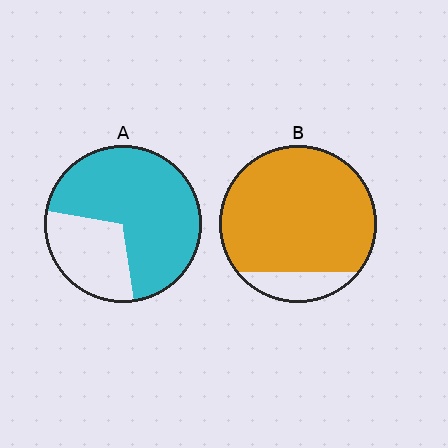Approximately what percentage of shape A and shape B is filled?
A is approximately 70% and B is approximately 85%.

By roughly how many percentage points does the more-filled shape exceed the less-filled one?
By roughly 15 percentage points (B over A).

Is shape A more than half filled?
Yes.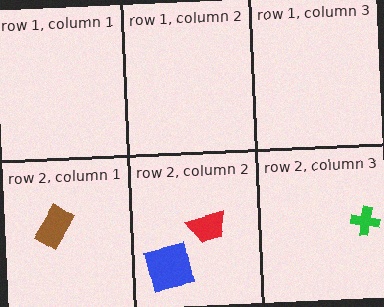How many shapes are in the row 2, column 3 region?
1.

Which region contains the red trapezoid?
The row 2, column 2 region.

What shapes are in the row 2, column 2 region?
The blue square, the red trapezoid.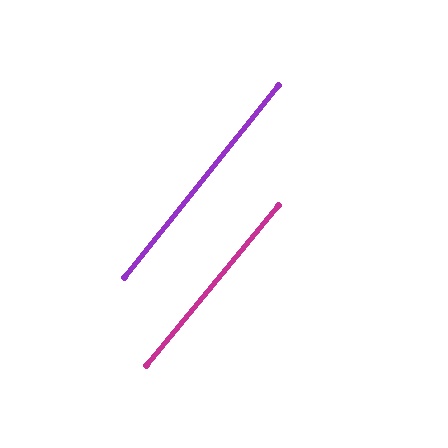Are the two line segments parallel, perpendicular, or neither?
Parallel — their directions differ by only 0.6°.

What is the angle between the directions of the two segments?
Approximately 1 degree.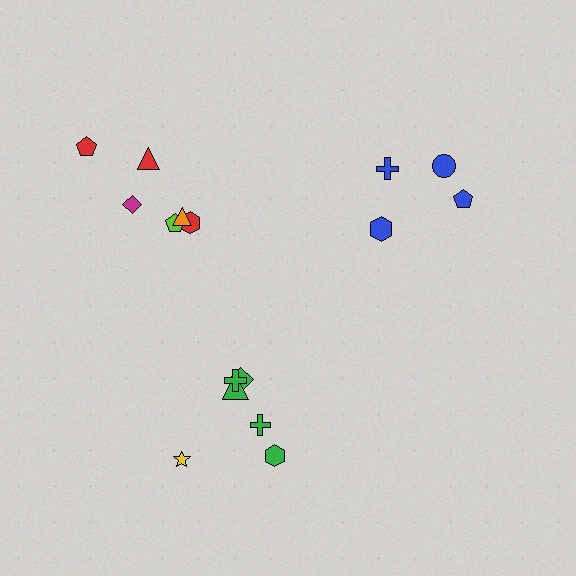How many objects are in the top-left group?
There are 6 objects.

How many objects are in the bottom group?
There are 6 objects.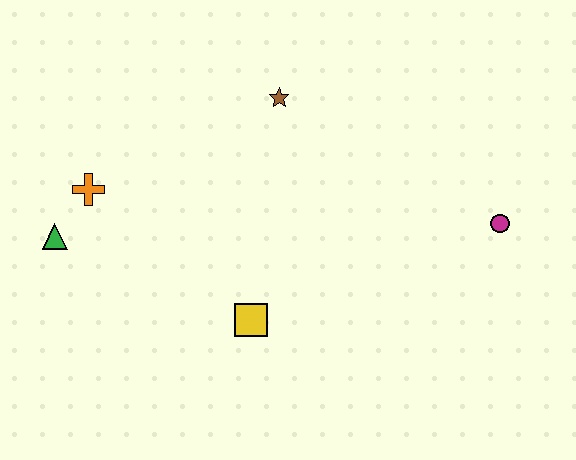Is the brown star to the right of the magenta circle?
No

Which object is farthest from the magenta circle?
The green triangle is farthest from the magenta circle.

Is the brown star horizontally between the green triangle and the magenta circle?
Yes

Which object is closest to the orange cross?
The green triangle is closest to the orange cross.